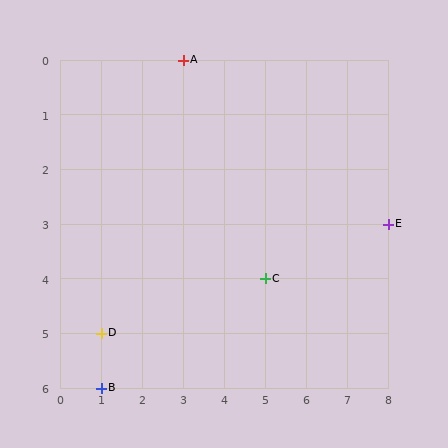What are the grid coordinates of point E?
Point E is at grid coordinates (8, 3).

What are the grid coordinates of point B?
Point B is at grid coordinates (1, 6).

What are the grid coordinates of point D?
Point D is at grid coordinates (1, 5).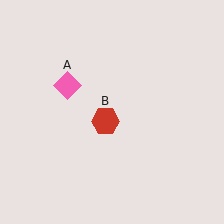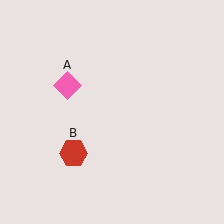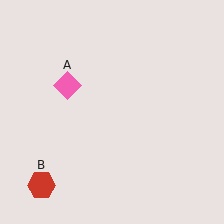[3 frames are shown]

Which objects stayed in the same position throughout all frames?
Pink diamond (object A) remained stationary.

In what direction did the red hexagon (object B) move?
The red hexagon (object B) moved down and to the left.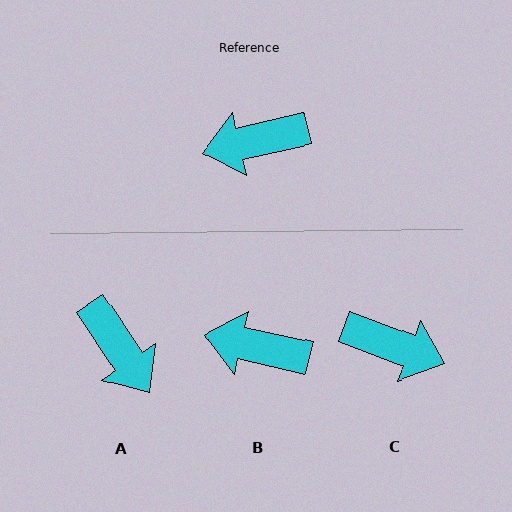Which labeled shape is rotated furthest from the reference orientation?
C, about 146 degrees away.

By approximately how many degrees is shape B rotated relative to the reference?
Approximately 26 degrees clockwise.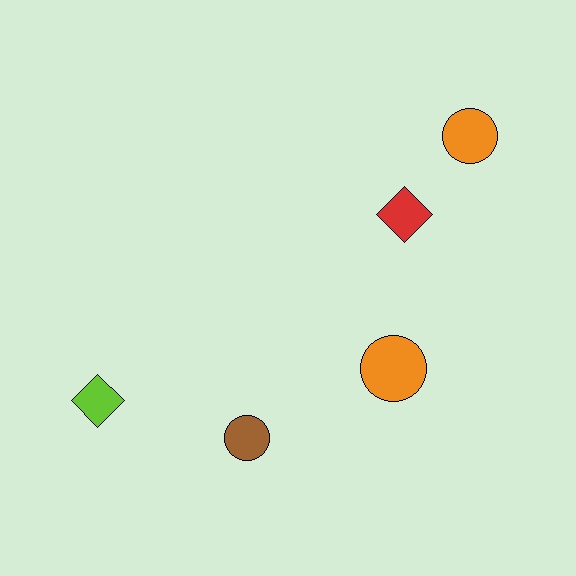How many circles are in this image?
There are 3 circles.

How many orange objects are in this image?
There are 2 orange objects.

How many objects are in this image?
There are 5 objects.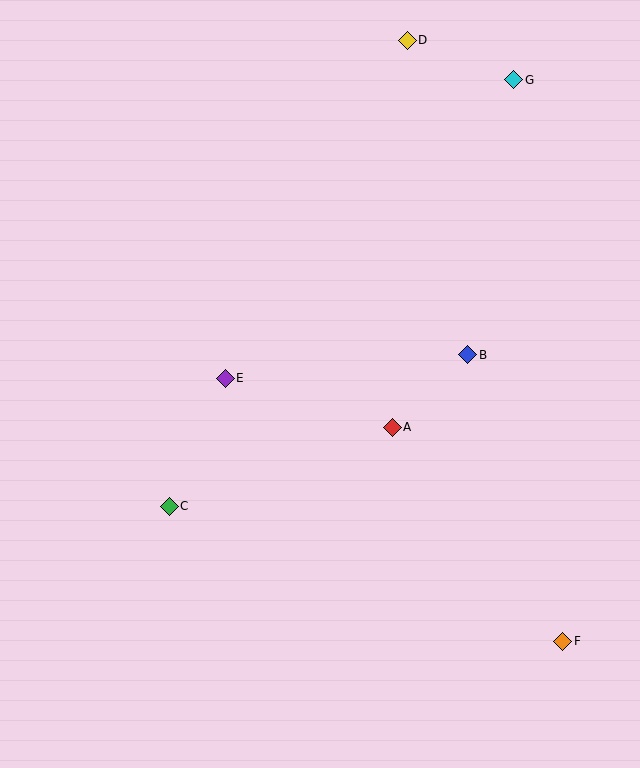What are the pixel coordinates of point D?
Point D is at (407, 40).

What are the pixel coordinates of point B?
Point B is at (468, 355).